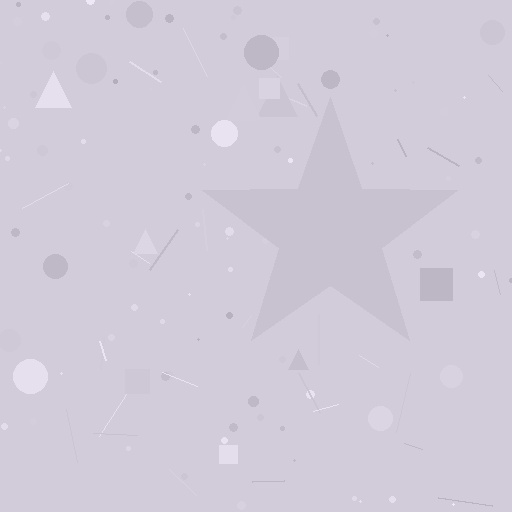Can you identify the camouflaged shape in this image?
The camouflaged shape is a star.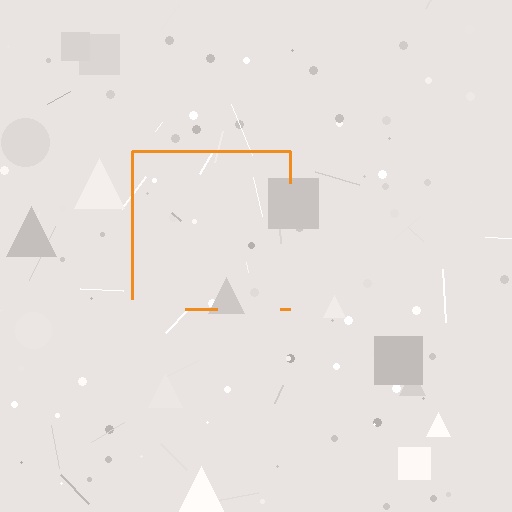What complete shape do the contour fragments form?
The contour fragments form a square.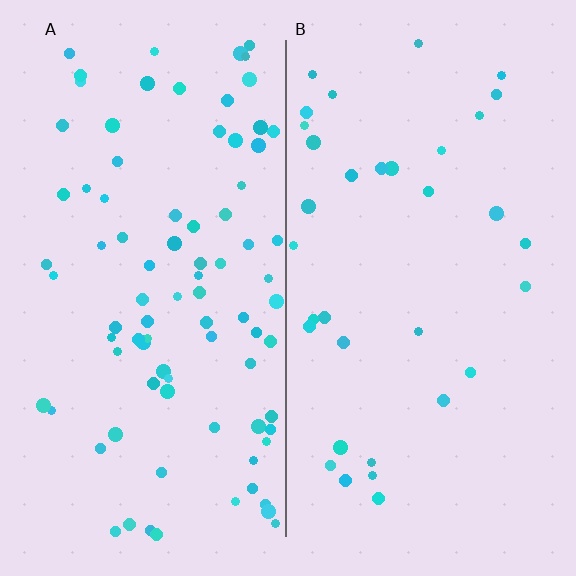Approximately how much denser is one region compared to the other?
Approximately 2.5× — region A over region B.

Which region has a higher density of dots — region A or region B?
A (the left).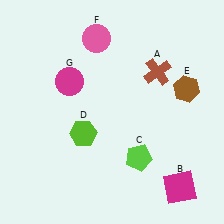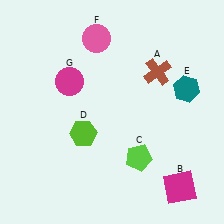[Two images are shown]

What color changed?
The hexagon (E) changed from brown in Image 1 to teal in Image 2.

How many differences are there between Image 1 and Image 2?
There is 1 difference between the two images.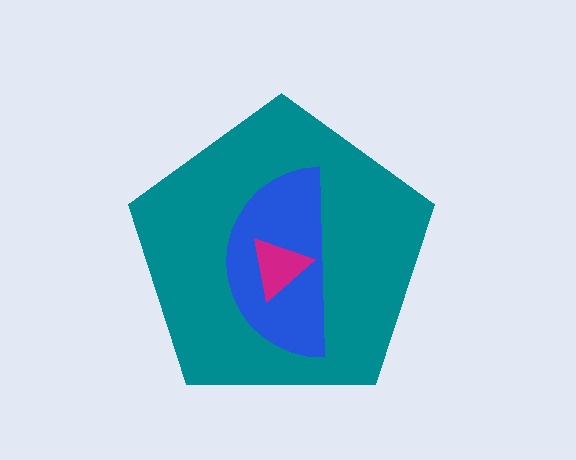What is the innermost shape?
The magenta triangle.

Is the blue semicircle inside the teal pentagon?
Yes.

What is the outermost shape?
The teal pentagon.